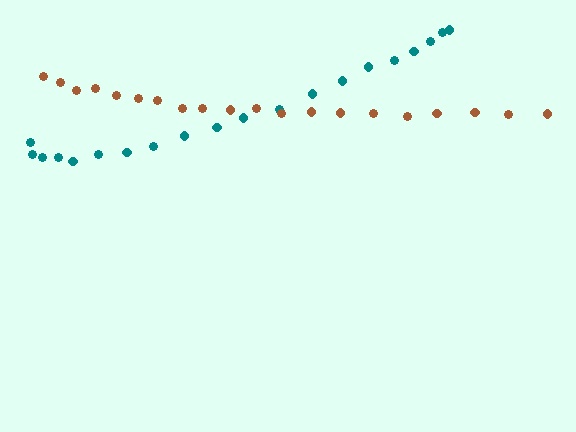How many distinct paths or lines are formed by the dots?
There are 2 distinct paths.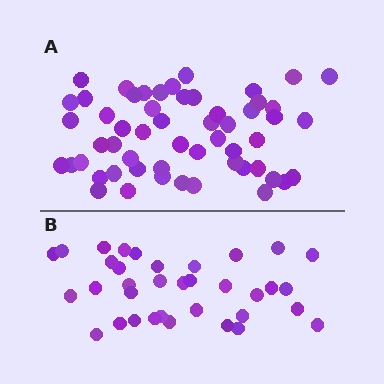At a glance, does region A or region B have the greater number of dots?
Region A (the top region) has more dots.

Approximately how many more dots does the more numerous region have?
Region A has approximately 20 more dots than region B.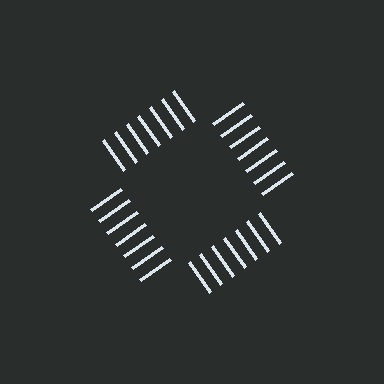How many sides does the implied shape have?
4 sides — the line-ends trace a square.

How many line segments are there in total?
28 — 7 along each of the 4 edges.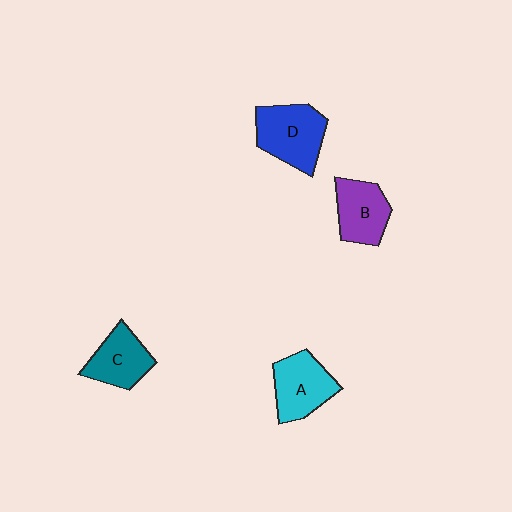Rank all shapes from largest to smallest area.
From largest to smallest: D (blue), A (cyan), B (purple), C (teal).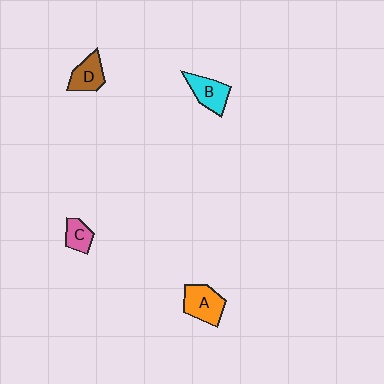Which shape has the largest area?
Shape A (orange).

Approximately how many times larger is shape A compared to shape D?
Approximately 1.3 times.